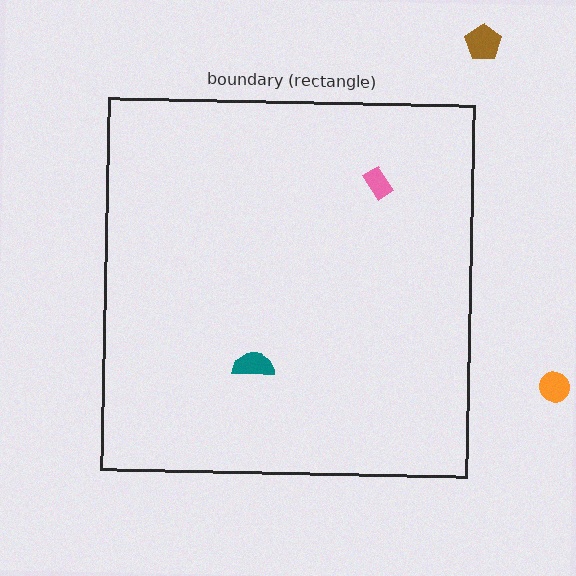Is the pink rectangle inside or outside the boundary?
Inside.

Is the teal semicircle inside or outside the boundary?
Inside.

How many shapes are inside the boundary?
2 inside, 2 outside.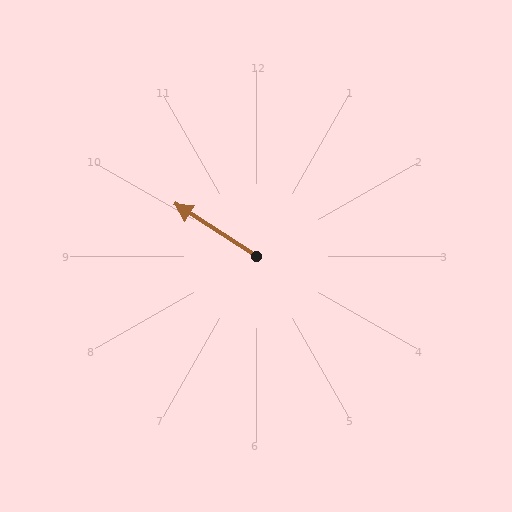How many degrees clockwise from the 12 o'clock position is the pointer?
Approximately 303 degrees.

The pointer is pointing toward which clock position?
Roughly 10 o'clock.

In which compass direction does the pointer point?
Northwest.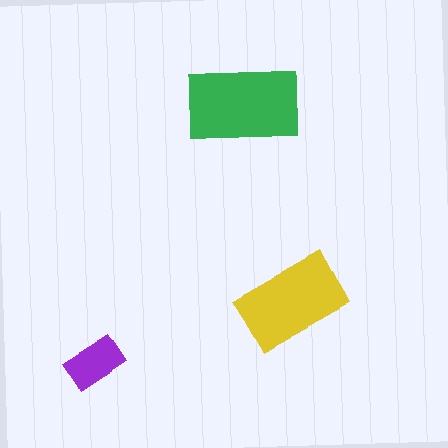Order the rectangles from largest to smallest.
the green one, the yellow one, the purple one.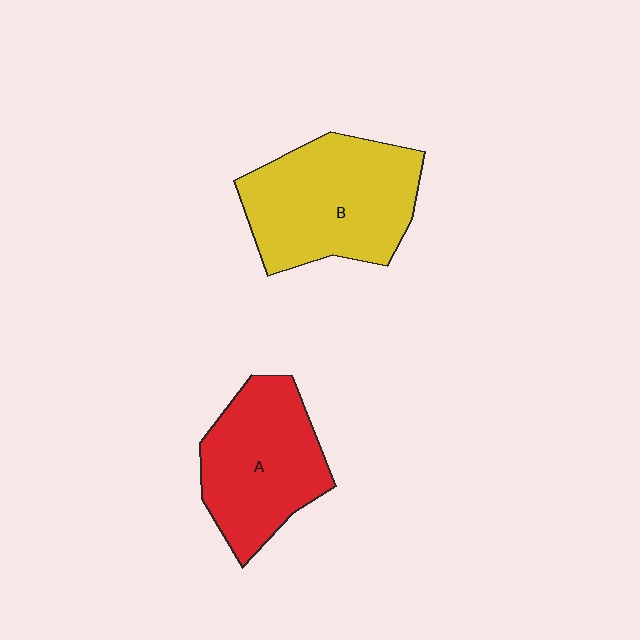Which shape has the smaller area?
Shape A (red).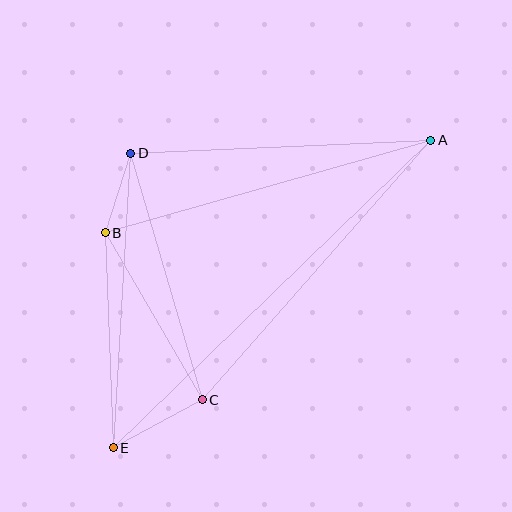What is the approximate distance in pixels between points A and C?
The distance between A and C is approximately 346 pixels.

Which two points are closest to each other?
Points B and D are closest to each other.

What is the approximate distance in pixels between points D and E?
The distance between D and E is approximately 295 pixels.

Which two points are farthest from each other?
Points A and E are farthest from each other.